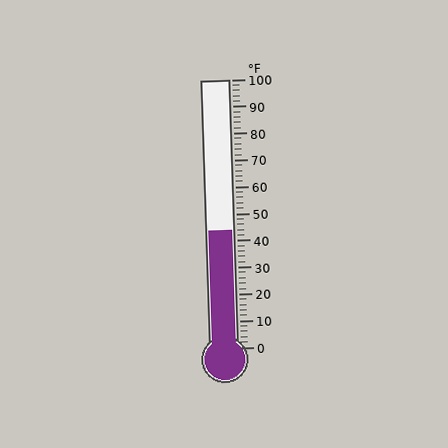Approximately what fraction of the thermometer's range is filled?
The thermometer is filled to approximately 45% of its range.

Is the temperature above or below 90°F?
The temperature is below 90°F.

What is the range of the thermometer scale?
The thermometer scale ranges from 0°F to 100°F.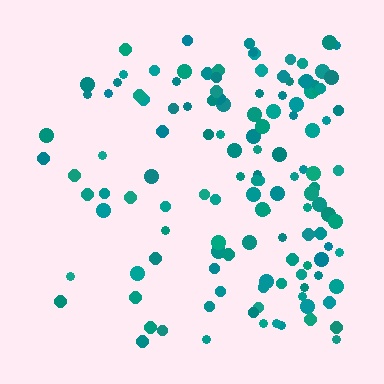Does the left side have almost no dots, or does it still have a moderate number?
Still a moderate number, just noticeably fewer than the right.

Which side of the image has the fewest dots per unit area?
The left.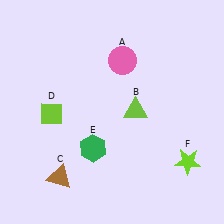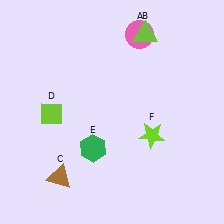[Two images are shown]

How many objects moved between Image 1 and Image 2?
3 objects moved between the two images.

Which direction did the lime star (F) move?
The lime star (F) moved left.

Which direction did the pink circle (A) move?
The pink circle (A) moved up.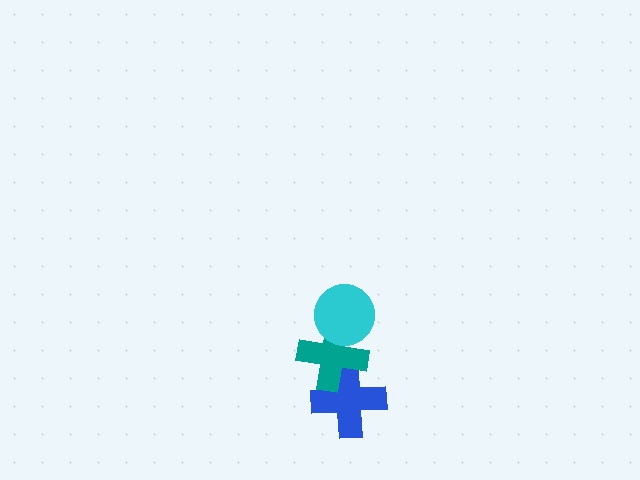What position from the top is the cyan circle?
The cyan circle is 1st from the top.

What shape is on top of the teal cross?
The cyan circle is on top of the teal cross.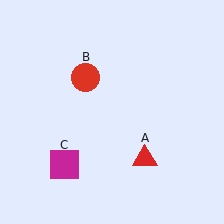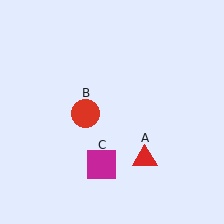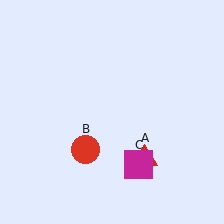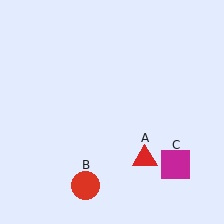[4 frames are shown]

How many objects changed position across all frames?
2 objects changed position: red circle (object B), magenta square (object C).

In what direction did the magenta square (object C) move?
The magenta square (object C) moved right.